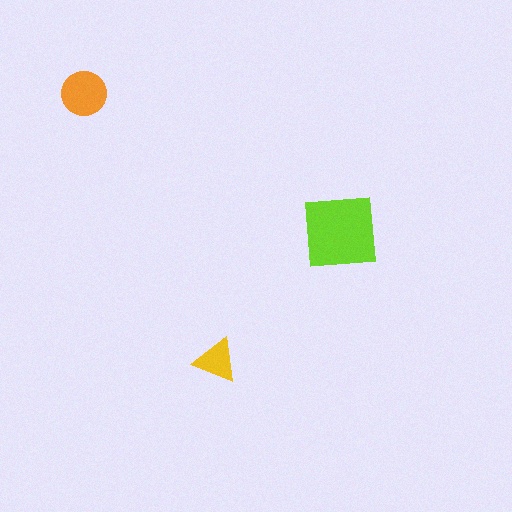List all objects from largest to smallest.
The lime square, the orange circle, the yellow triangle.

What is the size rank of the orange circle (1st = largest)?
2nd.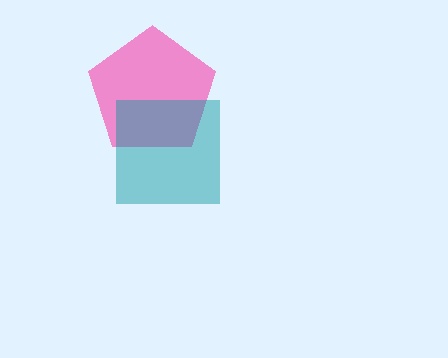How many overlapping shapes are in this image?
There are 2 overlapping shapes in the image.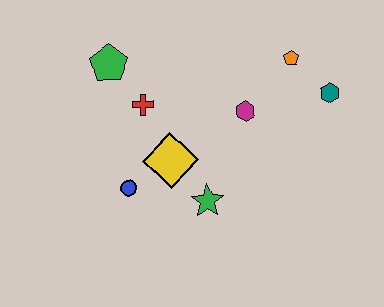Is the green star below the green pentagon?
Yes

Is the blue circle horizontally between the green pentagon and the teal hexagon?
Yes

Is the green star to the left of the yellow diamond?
No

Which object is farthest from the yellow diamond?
The teal hexagon is farthest from the yellow diamond.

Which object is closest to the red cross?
The green pentagon is closest to the red cross.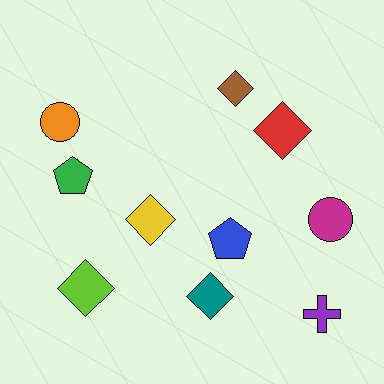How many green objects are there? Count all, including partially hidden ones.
There is 1 green object.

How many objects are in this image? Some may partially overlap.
There are 10 objects.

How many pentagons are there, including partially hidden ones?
There are 2 pentagons.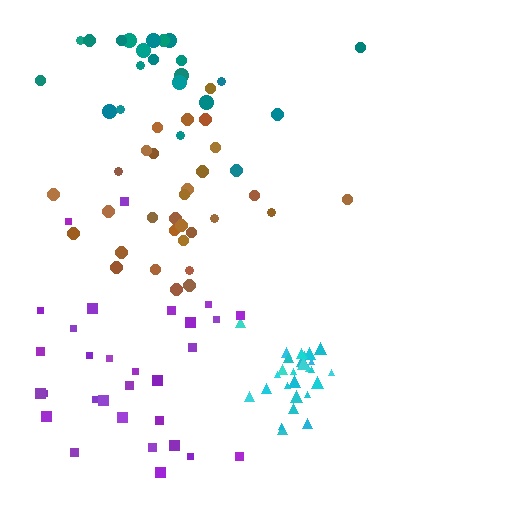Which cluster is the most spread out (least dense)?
Teal.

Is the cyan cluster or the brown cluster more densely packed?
Cyan.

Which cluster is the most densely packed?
Cyan.